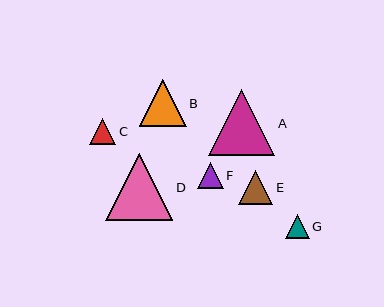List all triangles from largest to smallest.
From largest to smallest: D, A, B, E, F, C, G.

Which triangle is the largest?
Triangle D is the largest with a size of approximately 67 pixels.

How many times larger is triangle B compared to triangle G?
Triangle B is approximately 2.0 times the size of triangle G.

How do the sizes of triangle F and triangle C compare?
Triangle F and triangle C are approximately the same size.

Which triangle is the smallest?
Triangle G is the smallest with a size of approximately 24 pixels.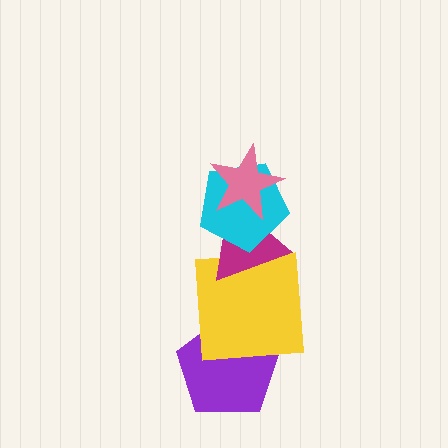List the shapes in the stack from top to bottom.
From top to bottom: the pink star, the cyan pentagon, the magenta triangle, the yellow square, the purple pentagon.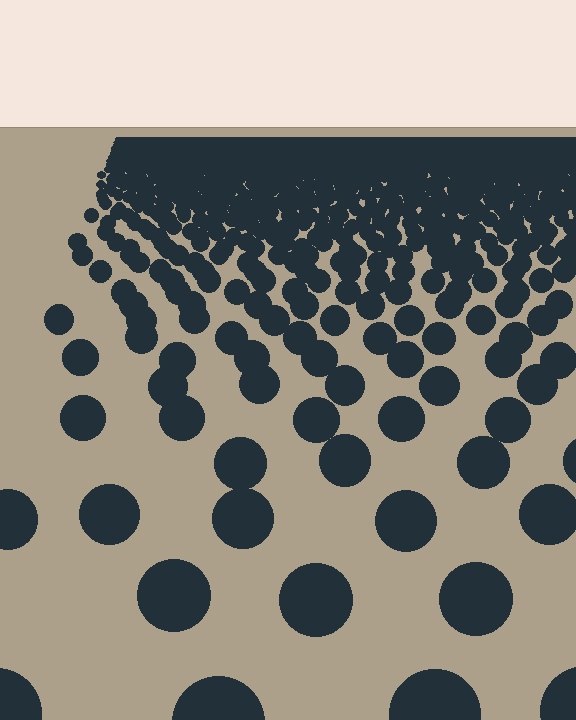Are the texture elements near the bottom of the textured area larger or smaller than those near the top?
Larger. Near the bottom, elements are closer to the viewer and appear at a bigger on-screen size.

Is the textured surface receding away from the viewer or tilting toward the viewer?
The surface is receding away from the viewer. Texture elements get smaller and denser toward the top.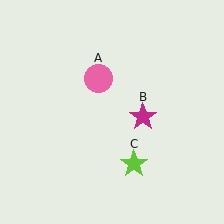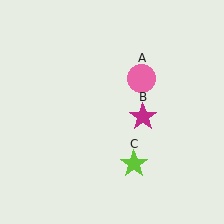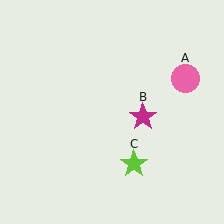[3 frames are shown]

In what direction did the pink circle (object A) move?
The pink circle (object A) moved right.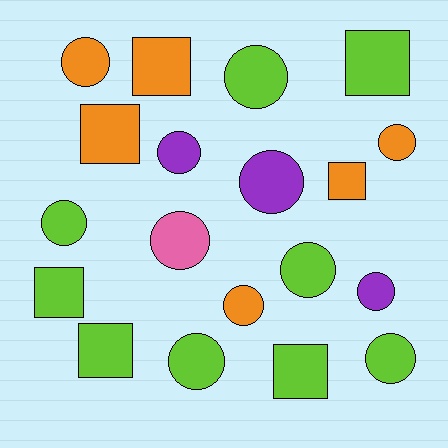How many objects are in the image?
There are 19 objects.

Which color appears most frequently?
Lime, with 9 objects.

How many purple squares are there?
There are no purple squares.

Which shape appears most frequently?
Circle, with 12 objects.